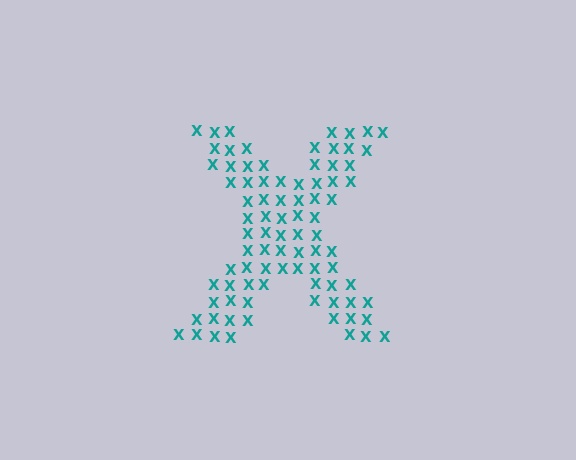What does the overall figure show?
The overall figure shows the letter X.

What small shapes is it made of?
It is made of small letter X's.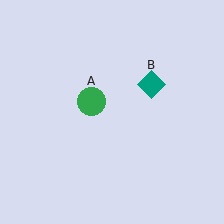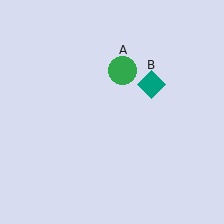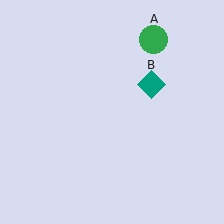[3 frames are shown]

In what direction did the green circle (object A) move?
The green circle (object A) moved up and to the right.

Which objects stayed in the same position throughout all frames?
Teal diamond (object B) remained stationary.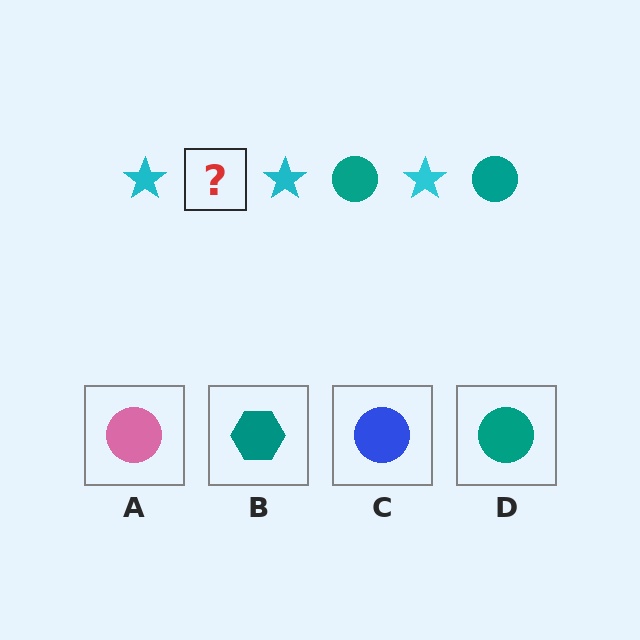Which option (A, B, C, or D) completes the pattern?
D.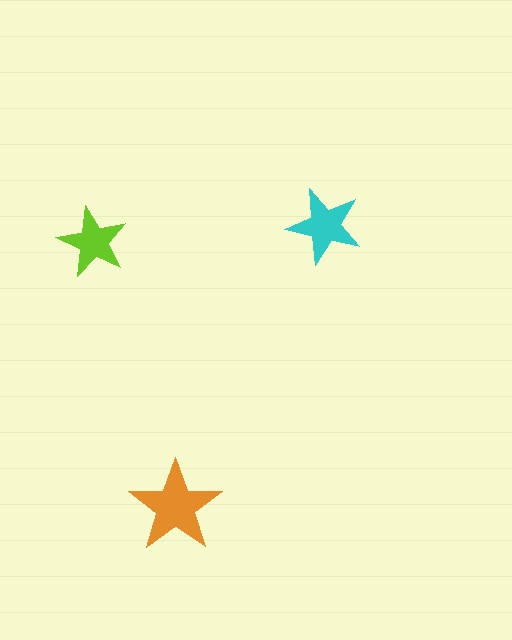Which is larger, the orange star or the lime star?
The orange one.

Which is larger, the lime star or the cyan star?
The cyan one.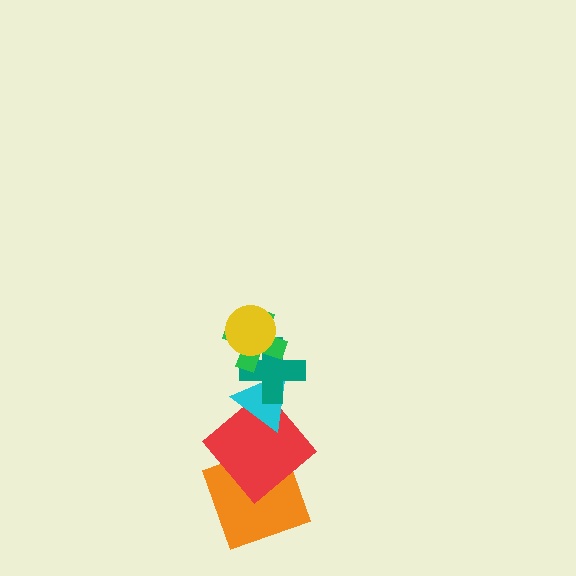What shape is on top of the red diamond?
The cyan triangle is on top of the red diamond.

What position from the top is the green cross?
The green cross is 2nd from the top.